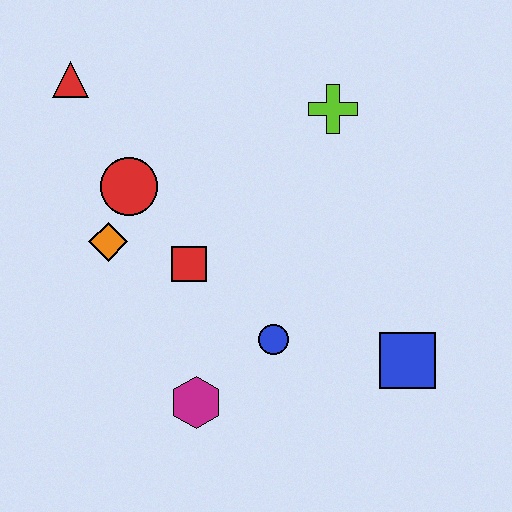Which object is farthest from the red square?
The blue square is farthest from the red square.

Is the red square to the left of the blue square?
Yes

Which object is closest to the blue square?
The blue circle is closest to the blue square.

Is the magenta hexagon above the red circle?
No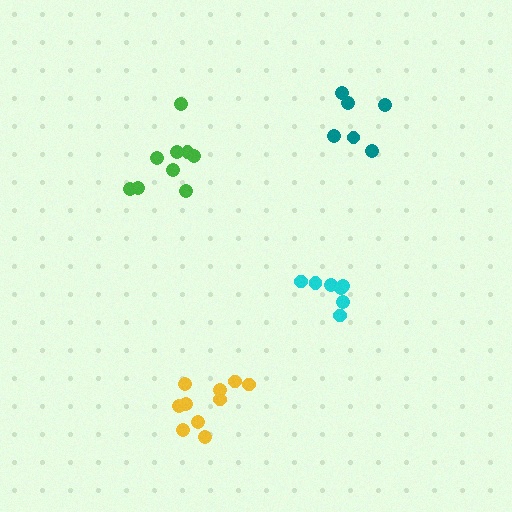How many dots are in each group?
Group 1: 6 dots, Group 2: 9 dots, Group 3: 10 dots, Group 4: 7 dots (32 total).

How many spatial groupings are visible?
There are 4 spatial groupings.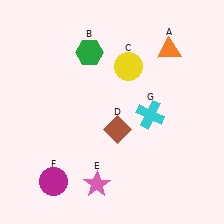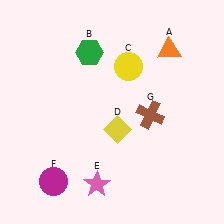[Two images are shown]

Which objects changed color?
D changed from brown to yellow. G changed from cyan to brown.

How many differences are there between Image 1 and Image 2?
There are 2 differences between the two images.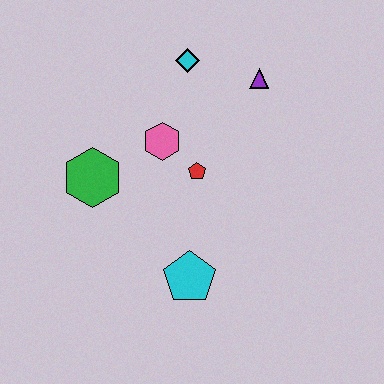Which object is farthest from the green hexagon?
The purple triangle is farthest from the green hexagon.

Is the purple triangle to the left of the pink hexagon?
No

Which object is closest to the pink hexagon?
The red pentagon is closest to the pink hexagon.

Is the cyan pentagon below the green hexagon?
Yes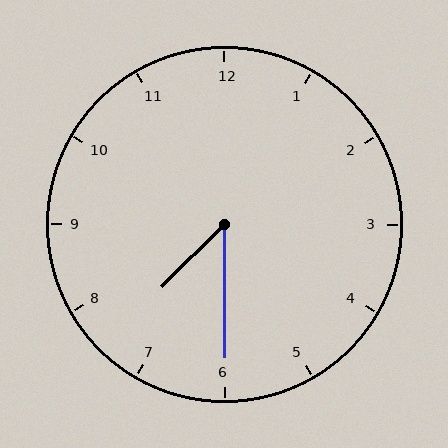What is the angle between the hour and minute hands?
Approximately 45 degrees.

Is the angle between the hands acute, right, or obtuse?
It is acute.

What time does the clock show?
7:30.